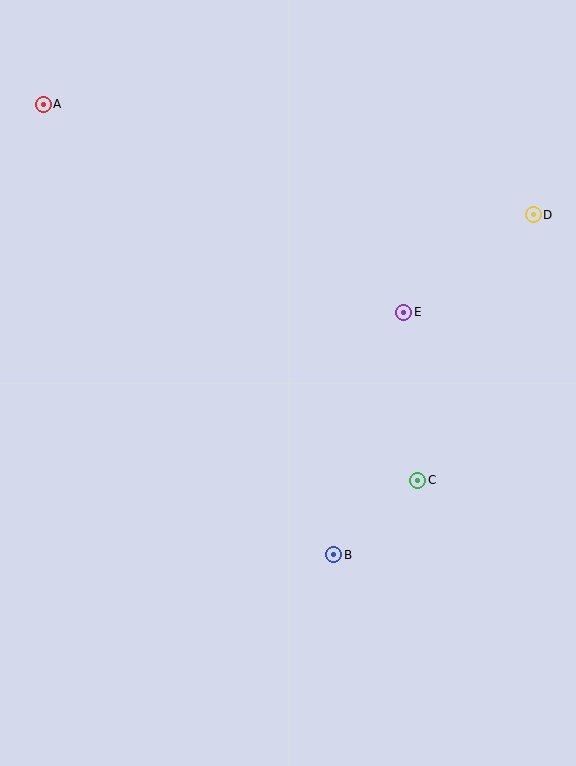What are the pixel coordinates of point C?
Point C is at (418, 480).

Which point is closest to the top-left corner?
Point A is closest to the top-left corner.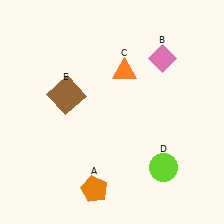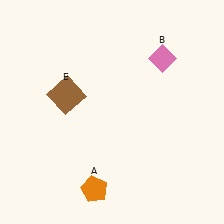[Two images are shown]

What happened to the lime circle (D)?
The lime circle (D) was removed in Image 2. It was in the bottom-right area of Image 1.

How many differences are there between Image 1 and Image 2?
There are 2 differences between the two images.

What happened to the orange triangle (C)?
The orange triangle (C) was removed in Image 2. It was in the top-right area of Image 1.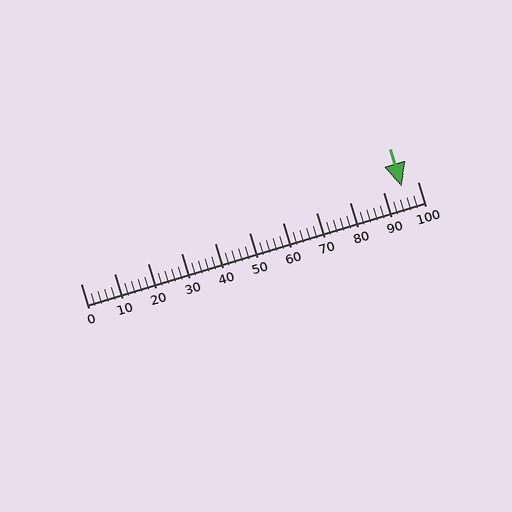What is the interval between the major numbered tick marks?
The major tick marks are spaced 10 units apart.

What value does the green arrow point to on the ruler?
The green arrow points to approximately 95.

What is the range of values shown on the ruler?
The ruler shows values from 0 to 100.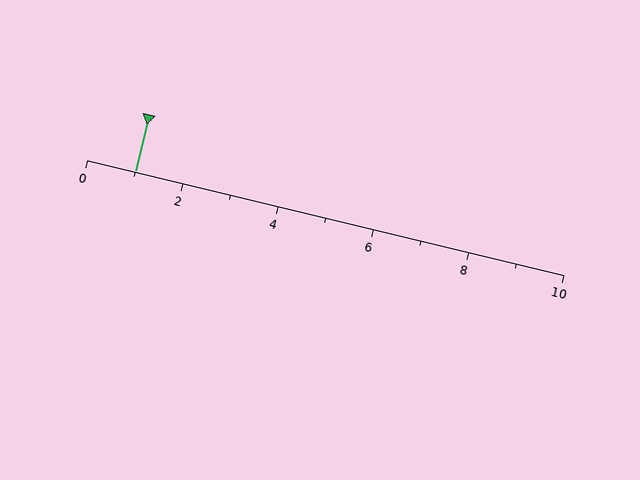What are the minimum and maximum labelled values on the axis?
The axis runs from 0 to 10.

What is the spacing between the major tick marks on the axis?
The major ticks are spaced 2 apart.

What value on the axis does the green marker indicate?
The marker indicates approximately 1.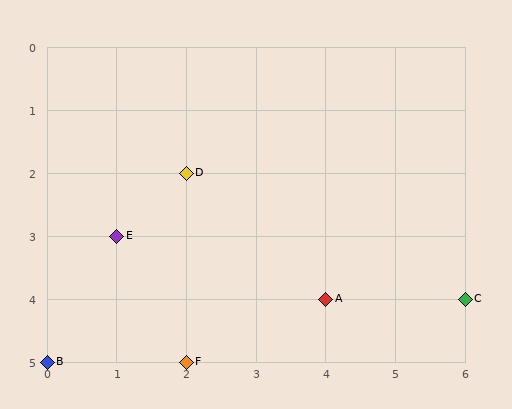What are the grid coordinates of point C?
Point C is at grid coordinates (6, 4).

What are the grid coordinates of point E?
Point E is at grid coordinates (1, 3).